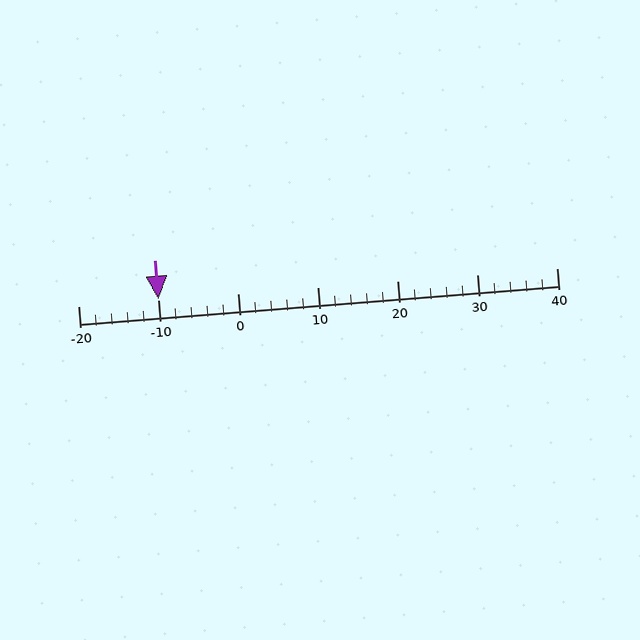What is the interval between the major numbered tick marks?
The major tick marks are spaced 10 units apart.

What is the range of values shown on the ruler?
The ruler shows values from -20 to 40.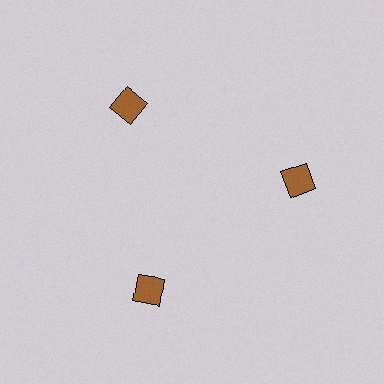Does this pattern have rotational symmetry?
Yes, this pattern has 3-fold rotational symmetry. It looks the same after rotating 120 degrees around the center.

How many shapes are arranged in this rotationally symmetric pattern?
There are 3 shapes, arranged in 3 groups of 1.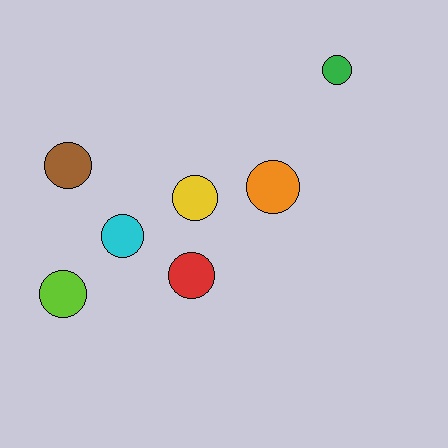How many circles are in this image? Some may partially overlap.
There are 7 circles.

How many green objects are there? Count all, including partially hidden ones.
There is 1 green object.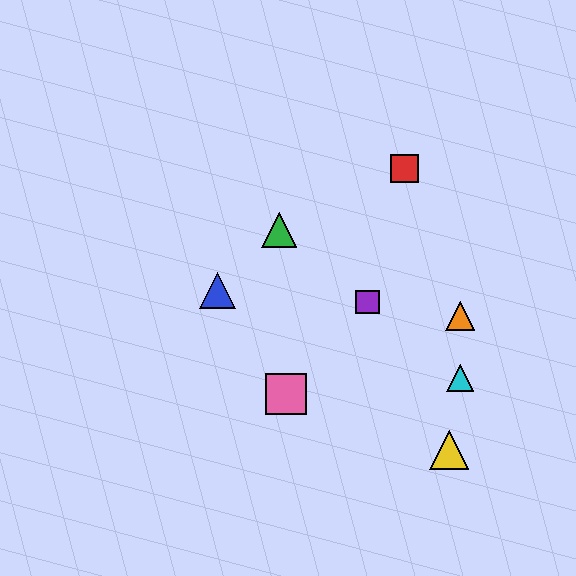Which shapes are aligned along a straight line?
The green triangle, the purple square, the cyan triangle are aligned along a straight line.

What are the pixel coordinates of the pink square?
The pink square is at (286, 394).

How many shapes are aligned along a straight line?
3 shapes (the green triangle, the purple square, the cyan triangle) are aligned along a straight line.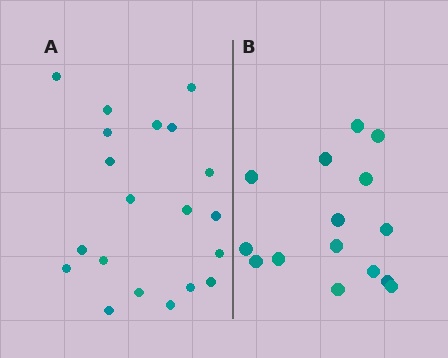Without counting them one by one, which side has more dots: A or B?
Region A (the left region) has more dots.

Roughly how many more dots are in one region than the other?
Region A has about 5 more dots than region B.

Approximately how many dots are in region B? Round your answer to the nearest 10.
About 20 dots. (The exact count is 15, which rounds to 20.)